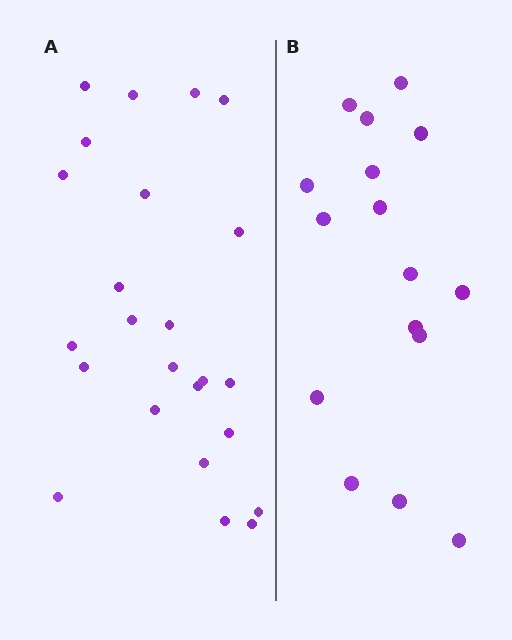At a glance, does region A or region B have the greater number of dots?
Region A (the left region) has more dots.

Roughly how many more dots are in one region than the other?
Region A has roughly 8 or so more dots than region B.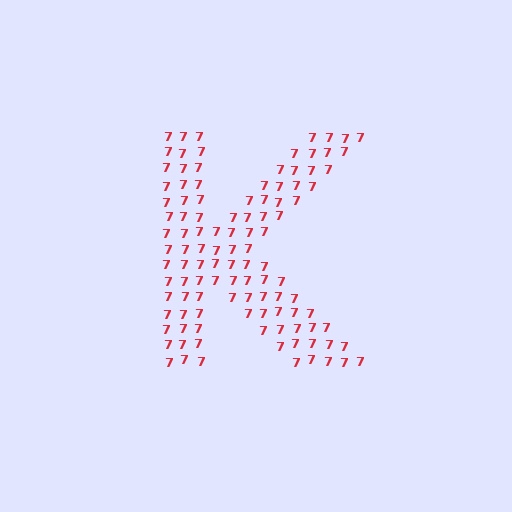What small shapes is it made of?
It is made of small digit 7's.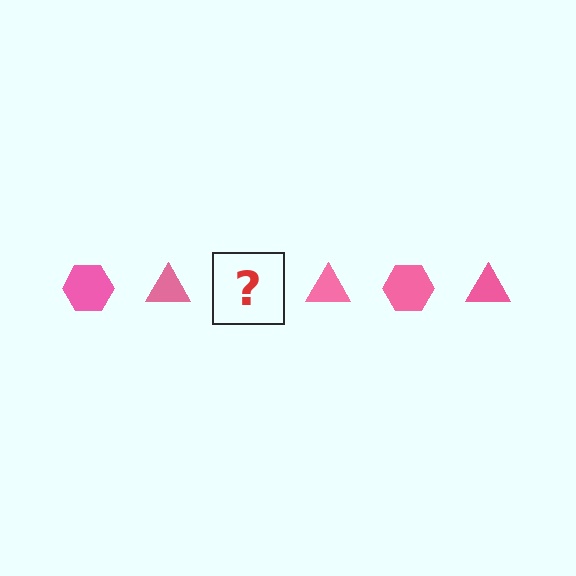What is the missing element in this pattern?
The missing element is a pink hexagon.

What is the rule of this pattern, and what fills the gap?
The rule is that the pattern cycles through hexagon, triangle shapes in pink. The gap should be filled with a pink hexagon.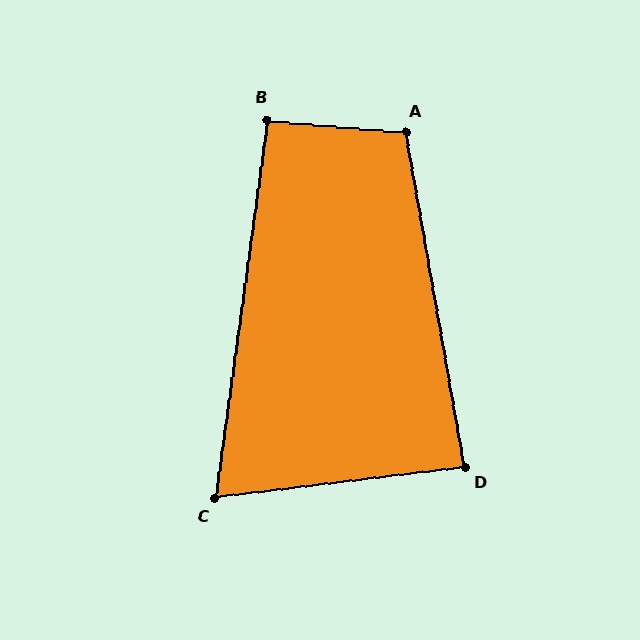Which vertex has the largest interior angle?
A, at approximately 105 degrees.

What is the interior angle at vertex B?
Approximately 93 degrees (approximately right).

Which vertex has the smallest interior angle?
C, at approximately 75 degrees.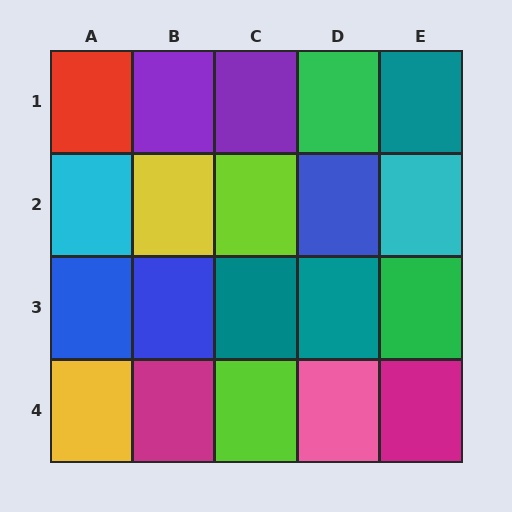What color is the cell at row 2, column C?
Lime.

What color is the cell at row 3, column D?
Teal.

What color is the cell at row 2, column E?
Cyan.